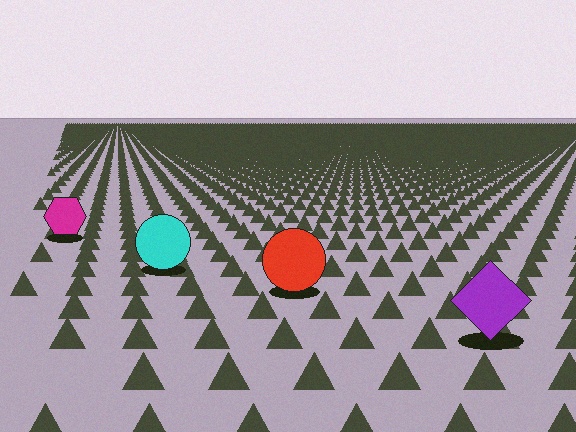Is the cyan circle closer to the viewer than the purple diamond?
No. The purple diamond is closer — you can tell from the texture gradient: the ground texture is coarser near it.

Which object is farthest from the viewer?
The magenta hexagon is farthest from the viewer. It appears smaller and the ground texture around it is denser.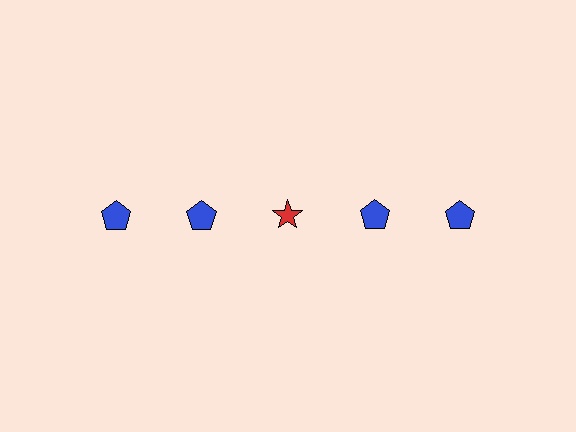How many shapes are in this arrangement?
There are 5 shapes arranged in a grid pattern.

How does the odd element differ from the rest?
It differs in both color (red instead of blue) and shape (star instead of pentagon).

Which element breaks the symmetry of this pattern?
The red star in the top row, center column breaks the symmetry. All other shapes are blue pentagons.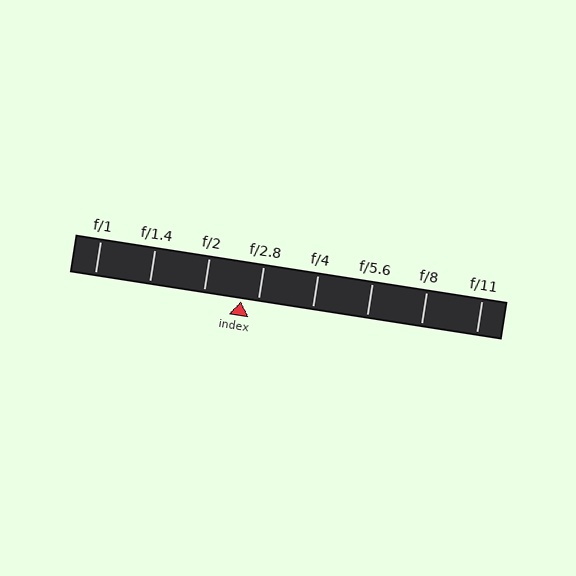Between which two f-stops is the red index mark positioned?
The index mark is between f/2 and f/2.8.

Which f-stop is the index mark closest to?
The index mark is closest to f/2.8.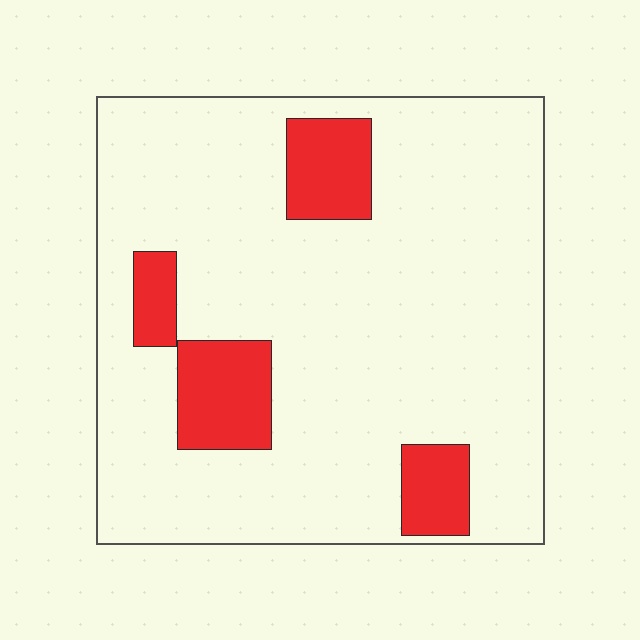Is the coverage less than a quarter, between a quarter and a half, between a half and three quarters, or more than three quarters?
Less than a quarter.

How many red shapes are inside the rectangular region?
4.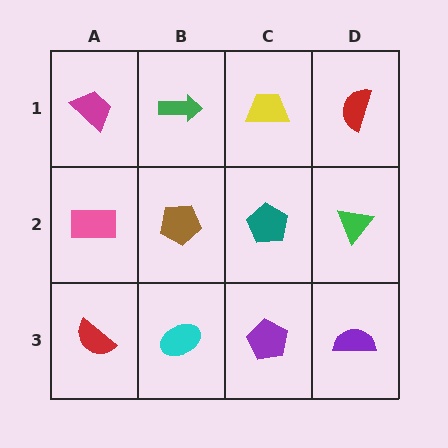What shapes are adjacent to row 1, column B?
A brown pentagon (row 2, column B), a magenta trapezoid (row 1, column A), a yellow trapezoid (row 1, column C).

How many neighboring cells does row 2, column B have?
4.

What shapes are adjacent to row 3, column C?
A teal pentagon (row 2, column C), a cyan ellipse (row 3, column B), a purple semicircle (row 3, column D).